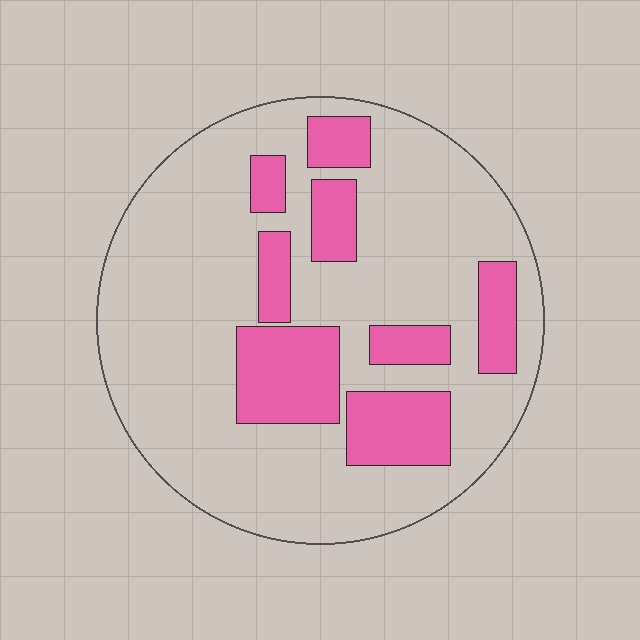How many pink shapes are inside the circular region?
8.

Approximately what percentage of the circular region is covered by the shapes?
Approximately 25%.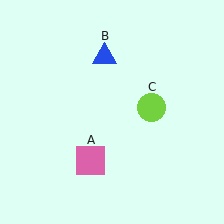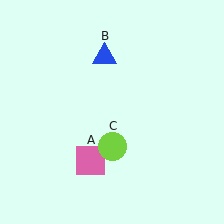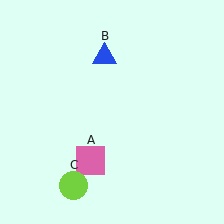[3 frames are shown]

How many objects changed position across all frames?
1 object changed position: lime circle (object C).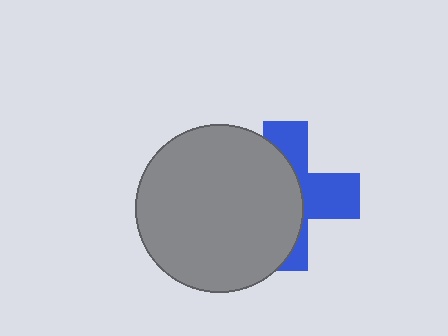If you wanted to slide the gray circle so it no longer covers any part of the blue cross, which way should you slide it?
Slide it left — that is the most direct way to separate the two shapes.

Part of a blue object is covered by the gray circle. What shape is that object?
It is a cross.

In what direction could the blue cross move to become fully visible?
The blue cross could move right. That would shift it out from behind the gray circle entirely.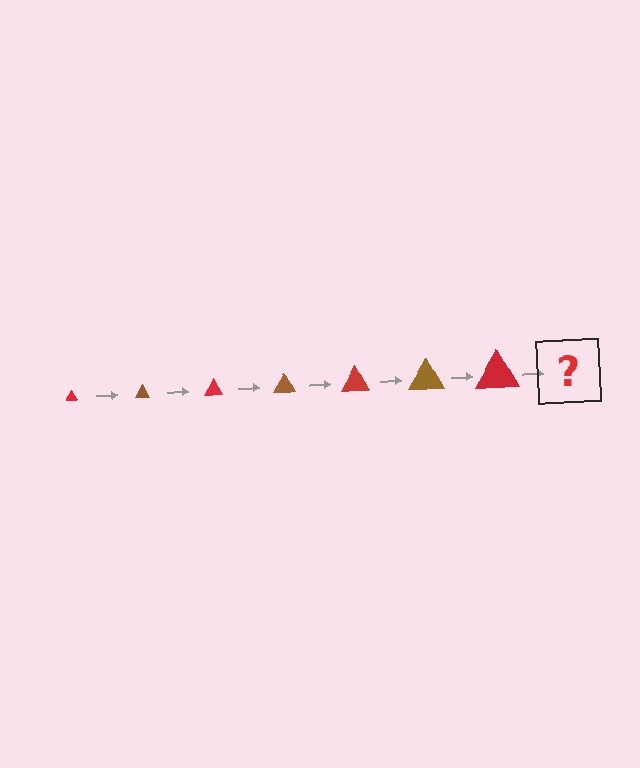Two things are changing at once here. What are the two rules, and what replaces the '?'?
The two rules are that the triangle grows larger each step and the color cycles through red and brown. The '?' should be a brown triangle, larger than the previous one.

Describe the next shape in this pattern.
It should be a brown triangle, larger than the previous one.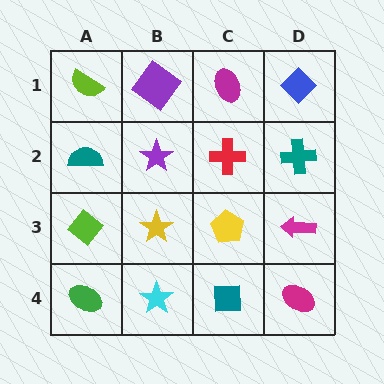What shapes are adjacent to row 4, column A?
A lime diamond (row 3, column A), a cyan star (row 4, column B).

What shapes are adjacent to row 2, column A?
A lime semicircle (row 1, column A), a lime diamond (row 3, column A), a purple star (row 2, column B).